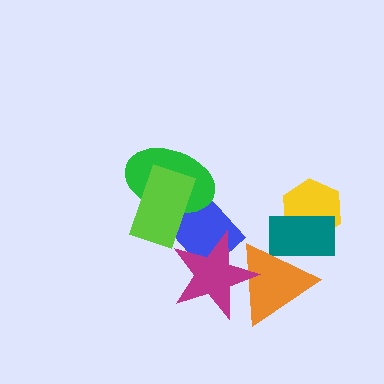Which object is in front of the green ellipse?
The lime rectangle is in front of the green ellipse.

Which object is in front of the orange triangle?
The magenta star is in front of the orange triangle.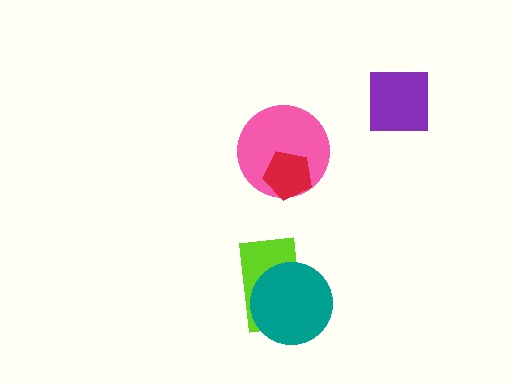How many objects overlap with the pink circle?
1 object overlaps with the pink circle.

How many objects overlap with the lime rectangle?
1 object overlaps with the lime rectangle.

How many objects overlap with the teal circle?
1 object overlaps with the teal circle.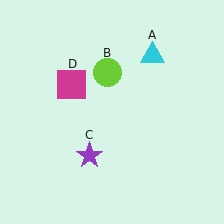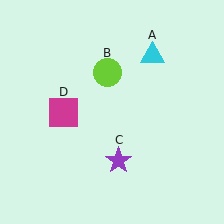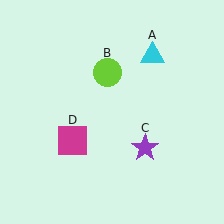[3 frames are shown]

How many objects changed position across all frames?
2 objects changed position: purple star (object C), magenta square (object D).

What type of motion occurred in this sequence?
The purple star (object C), magenta square (object D) rotated counterclockwise around the center of the scene.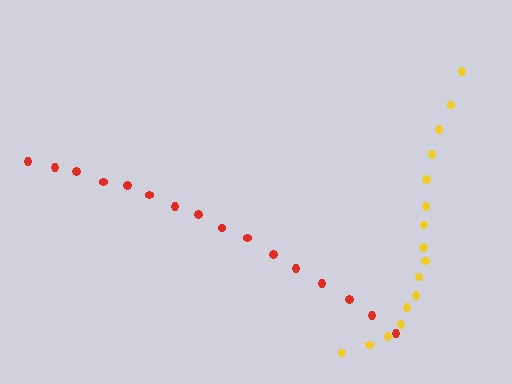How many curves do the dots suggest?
There are 2 distinct paths.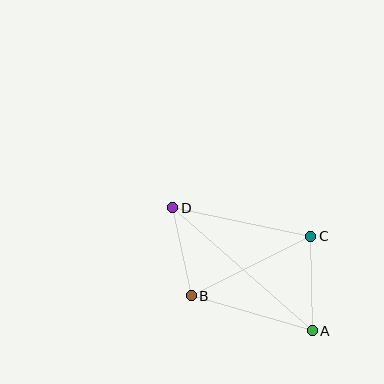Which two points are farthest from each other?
Points A and D are farthest from each other.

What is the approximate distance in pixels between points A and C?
The distance between A and C is approximately 94 pixels.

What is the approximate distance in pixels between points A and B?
The distance between A and B is approximately 126 pixels.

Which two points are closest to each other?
Points B and D are closest to each other.